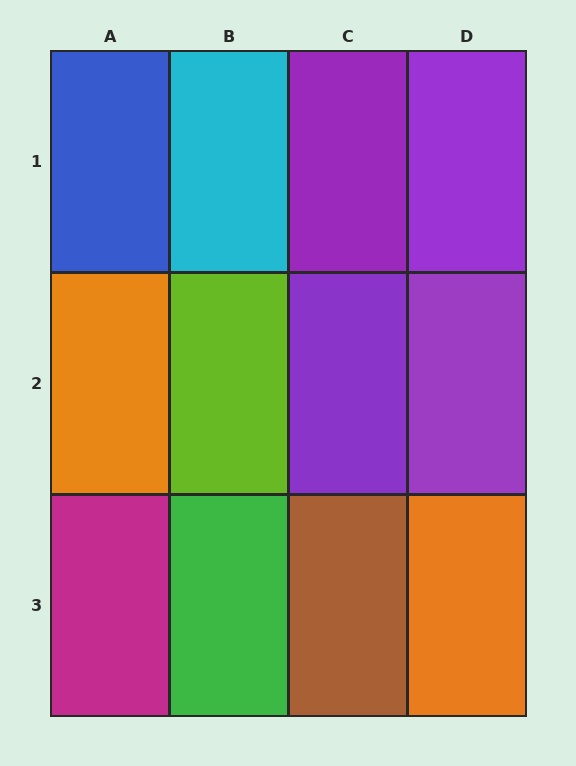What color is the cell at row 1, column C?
Purple.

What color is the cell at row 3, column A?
Magenta.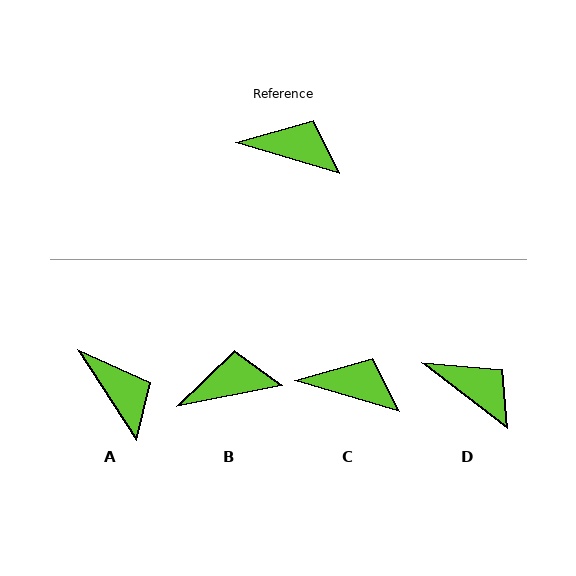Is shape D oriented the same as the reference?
No, it is off by about 21 degrees.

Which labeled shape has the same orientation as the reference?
C.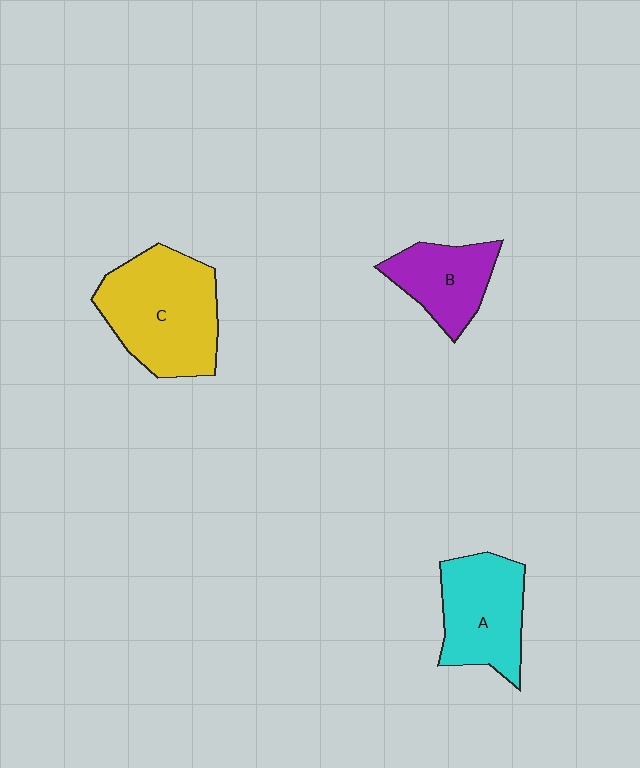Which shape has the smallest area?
Shape B (purple).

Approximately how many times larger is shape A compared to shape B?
Approximately 1.3 times.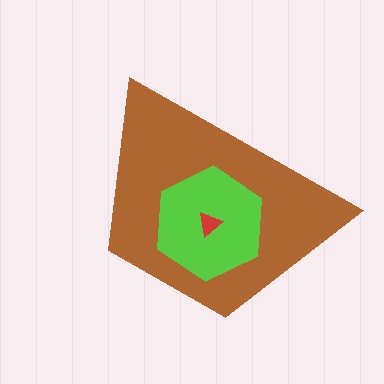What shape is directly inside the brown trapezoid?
The lime hexagon.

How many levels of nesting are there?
3.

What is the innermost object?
The red triangle.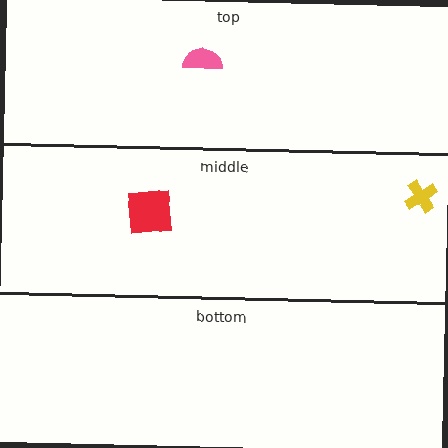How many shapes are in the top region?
1.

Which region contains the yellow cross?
The middle region.